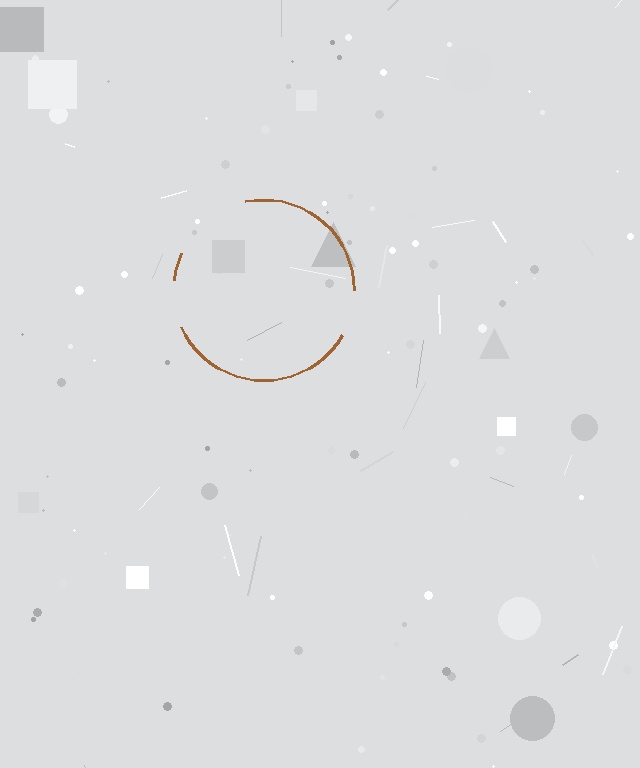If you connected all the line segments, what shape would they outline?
They would outline a circle.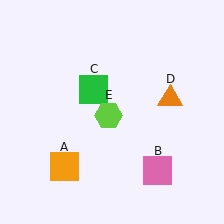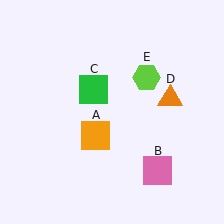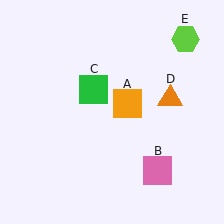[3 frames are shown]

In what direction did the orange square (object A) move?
The orange square (object A) moved up and to the right.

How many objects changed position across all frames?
2 objects changed position: orange square (object A), lime hexagon (object E).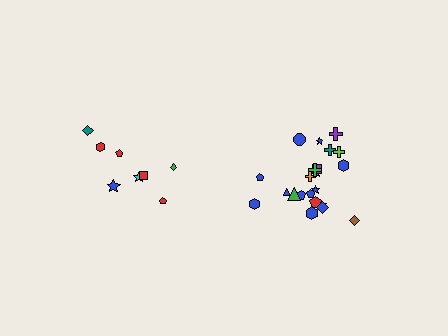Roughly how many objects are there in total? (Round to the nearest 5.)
Roughly 30 objects in total.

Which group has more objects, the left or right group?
The right group.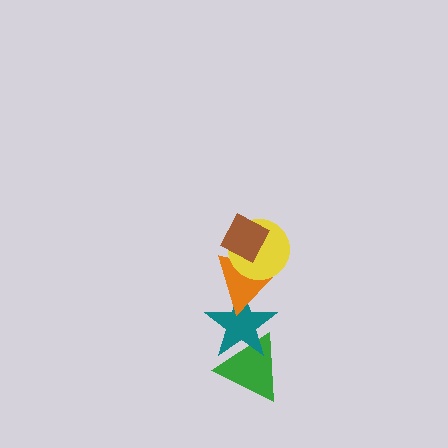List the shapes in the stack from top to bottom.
From top to bottom: the brown diamond, the yellow circle, the orange triangle, the teal star, the green triangle.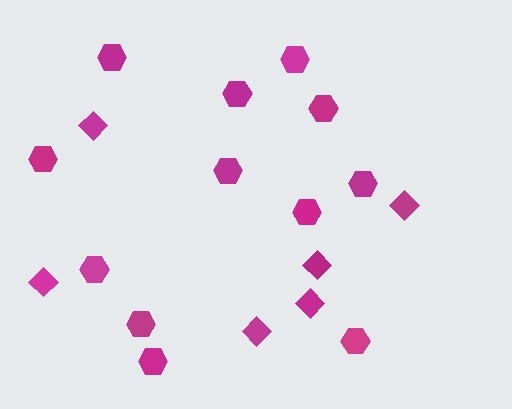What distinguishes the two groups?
There are 2 groups: one group of diamonds (6) and one group of hexagons (12).